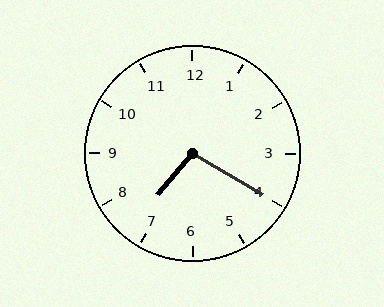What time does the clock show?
7:20.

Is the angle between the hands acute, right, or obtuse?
It is obtuse.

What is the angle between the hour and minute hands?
Approximately 100 degrees.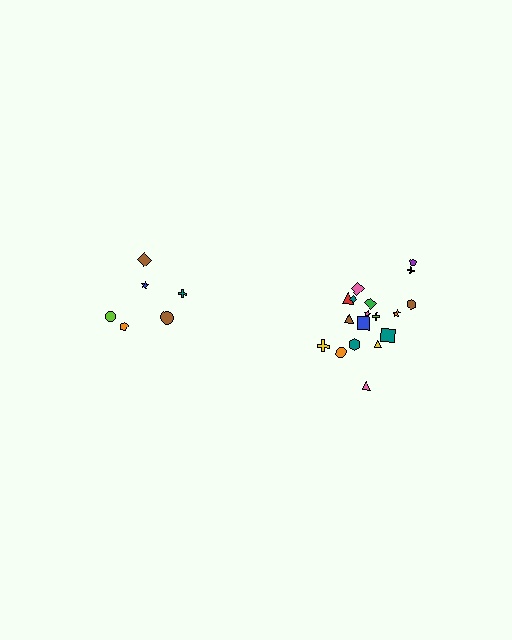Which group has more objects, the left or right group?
The right group.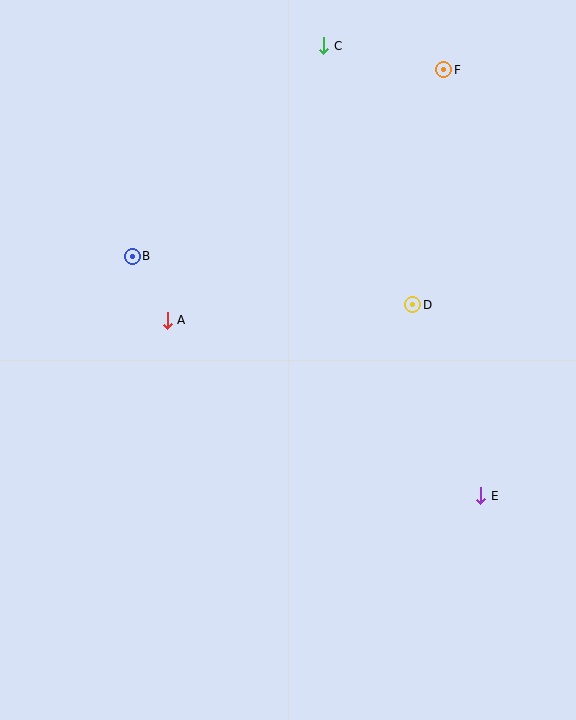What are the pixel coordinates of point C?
Point C is at (324, 46).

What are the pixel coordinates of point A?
Point A is at (167, 320).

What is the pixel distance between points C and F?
The distance between C and F is 122 pixels.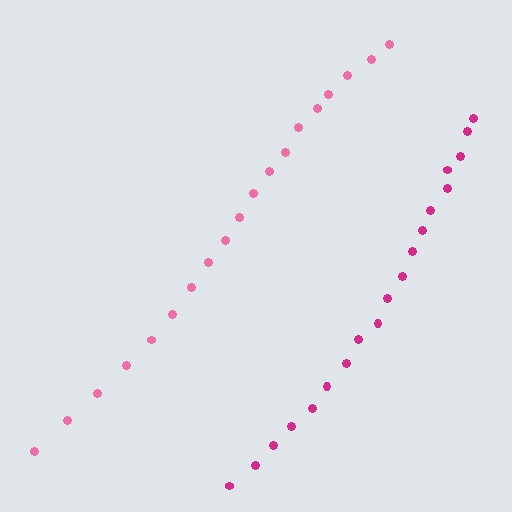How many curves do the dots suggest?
There are 2 distinct paths.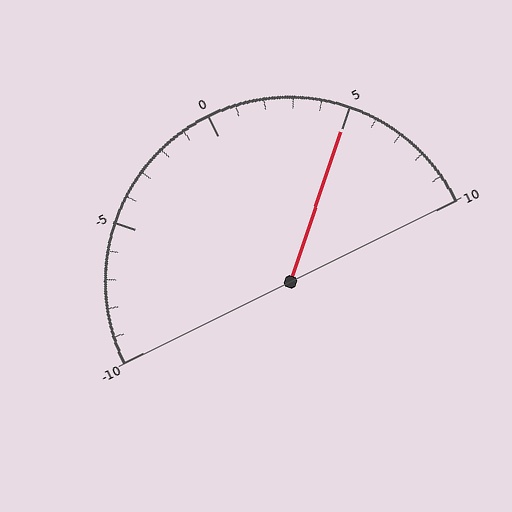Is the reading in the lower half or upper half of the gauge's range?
The reading is in the upper half of the range (-10 to 10).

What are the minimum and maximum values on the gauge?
The gauge ranges from -10 to 10.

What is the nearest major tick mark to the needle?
The nearest major tick mark is 5.